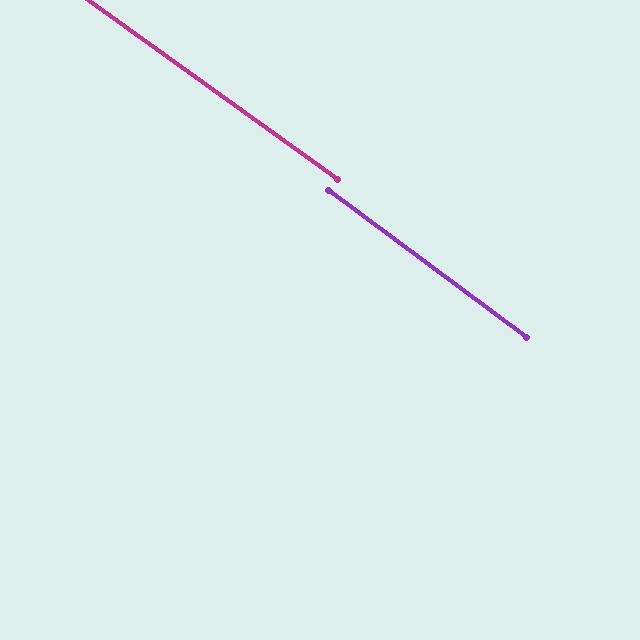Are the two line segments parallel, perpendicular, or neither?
Parallel — their directions differ by only 0.9°.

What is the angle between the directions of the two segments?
Approximately 1 degree.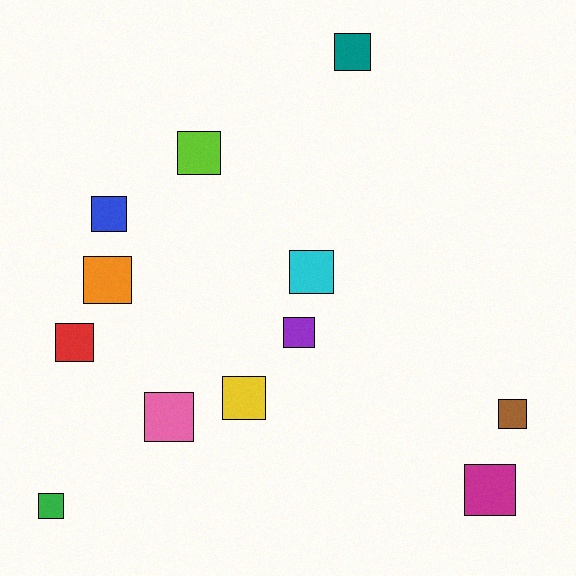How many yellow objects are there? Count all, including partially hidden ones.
There is 1 yellow object.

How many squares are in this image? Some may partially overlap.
There are 12 squares.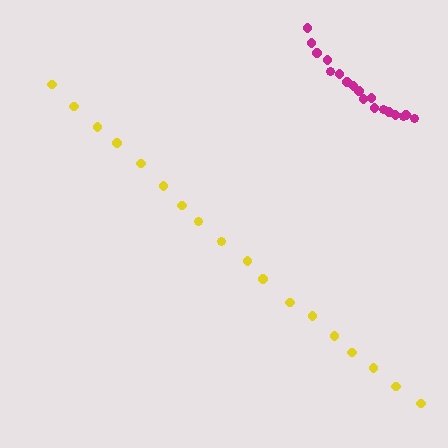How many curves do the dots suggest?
There are 2 distinct paths.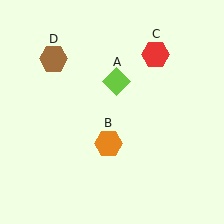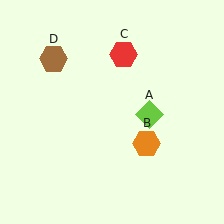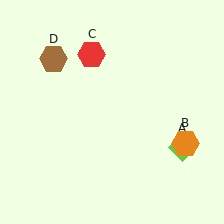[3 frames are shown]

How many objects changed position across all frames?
3 objects changed position: lime diamond (object A), orange hexagon (object B), red hexagon (object C).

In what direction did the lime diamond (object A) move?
The lime diamond (object A) moved down and to the right.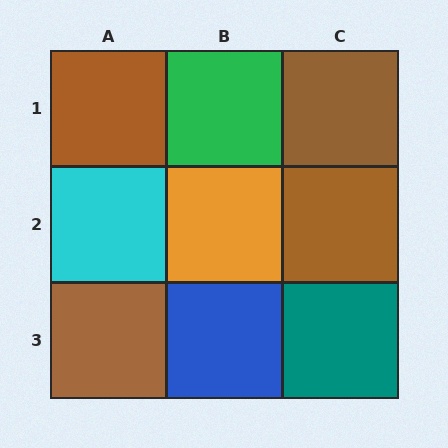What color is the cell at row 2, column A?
Cyan.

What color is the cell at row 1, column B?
Green.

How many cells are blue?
1 cell is blue.